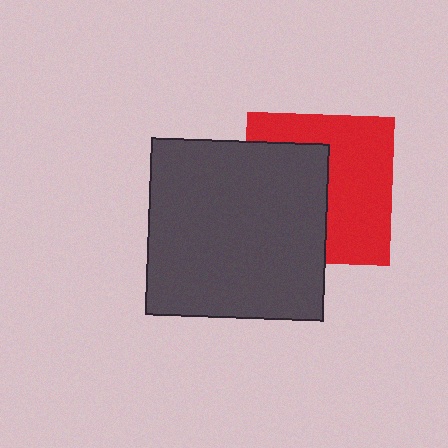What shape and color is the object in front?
The object in front is a dark gray square.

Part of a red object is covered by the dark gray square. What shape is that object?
It is a square.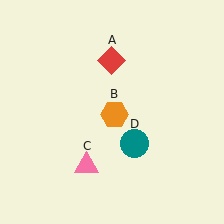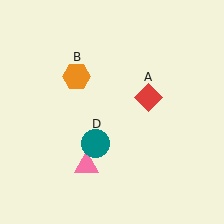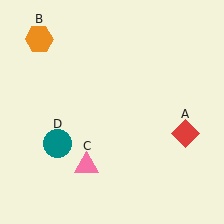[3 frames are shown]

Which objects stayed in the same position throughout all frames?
Pink triangle (object C) remained stationary.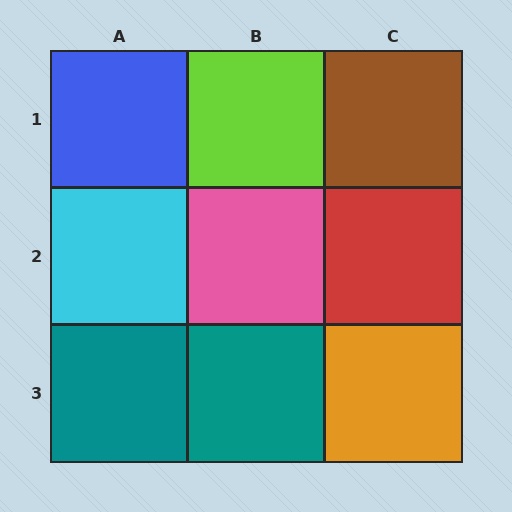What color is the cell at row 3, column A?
Teal.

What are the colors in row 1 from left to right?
Blue, lime, brown.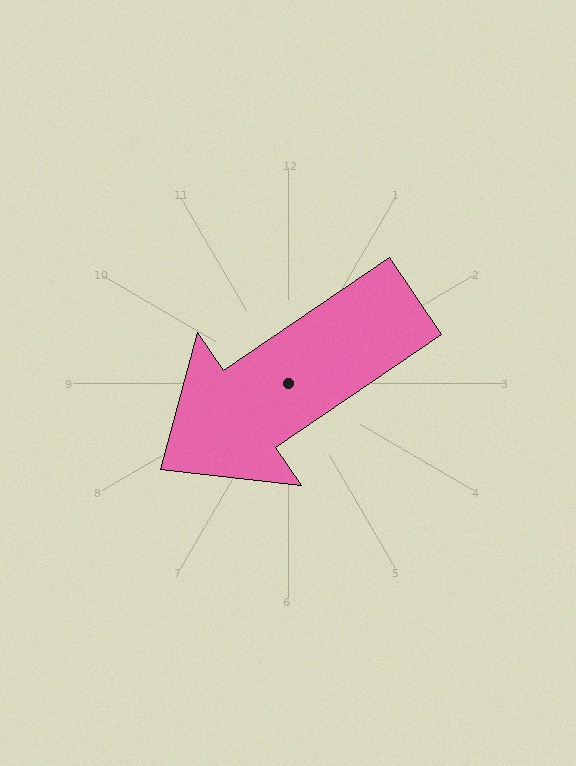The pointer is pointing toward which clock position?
Roughly 8 o'clock.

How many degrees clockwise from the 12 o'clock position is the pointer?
Approximately 236 degrees.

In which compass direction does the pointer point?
Southwest.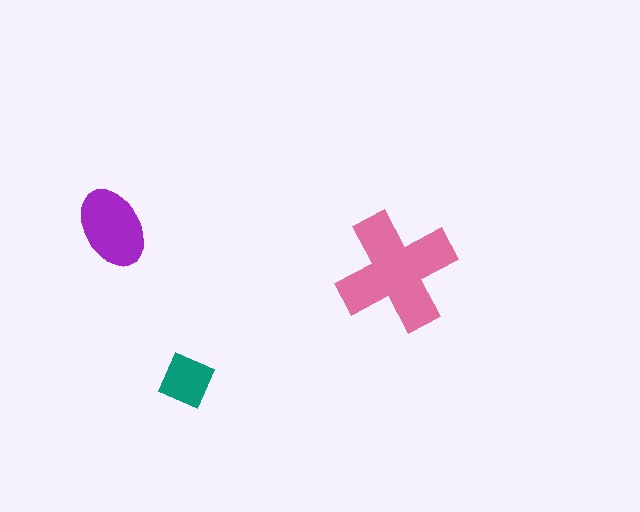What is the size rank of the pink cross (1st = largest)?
1st.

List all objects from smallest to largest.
The teal square, the purple ellipse, the pink cross.